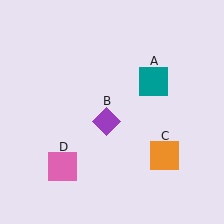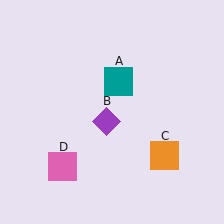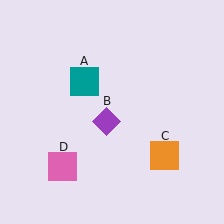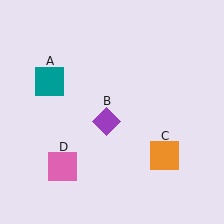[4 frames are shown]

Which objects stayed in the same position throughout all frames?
Purple diamond (object B) and orange square (object C) and pink square (object D) remained stationary.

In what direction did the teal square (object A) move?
The teal square (object A) moved left.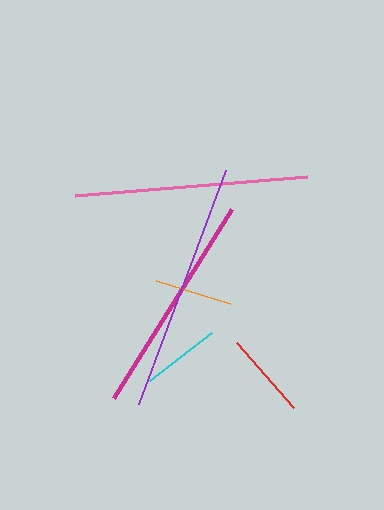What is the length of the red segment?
The red segment is approximately 87 pixels long.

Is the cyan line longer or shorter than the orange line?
The cyan line is longer than the orange line.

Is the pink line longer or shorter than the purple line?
The purple line is longer than the pink line.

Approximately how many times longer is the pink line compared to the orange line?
The pink line is approximately 3.0 times the length of the orange line.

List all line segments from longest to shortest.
From longest to shortest: purple, pink, magenta, red, cyan, orange.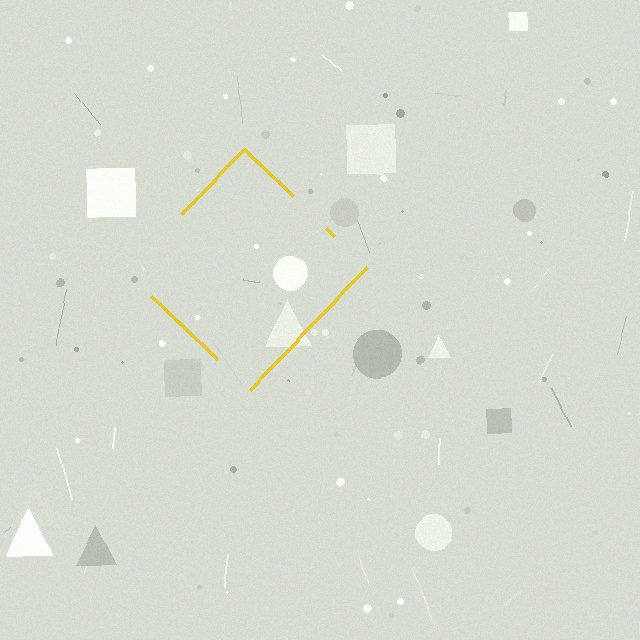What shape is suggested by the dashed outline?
The dashed outline suggests a diamond.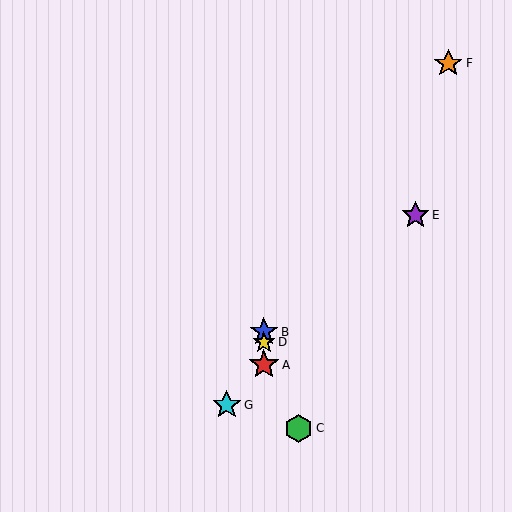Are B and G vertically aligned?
No, B is at x≈264 and G is at x≈227.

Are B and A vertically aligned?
Yes, both are at x≈264.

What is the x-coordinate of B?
Object B is at x≈264.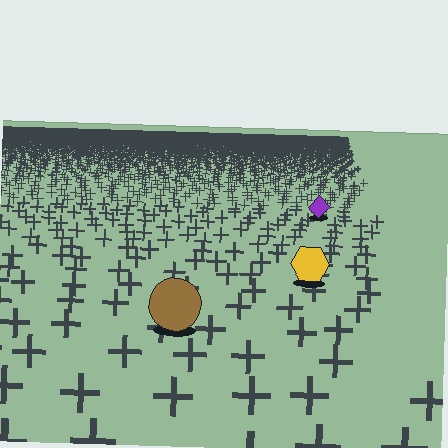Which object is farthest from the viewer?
The purple diamond is farthest from the viewer. It appears smaller and the ground texture around it is denser.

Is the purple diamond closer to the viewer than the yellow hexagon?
No. The yellow hexagon is closer — you can tell from the texture gradient: the ground texture is coarser near it.